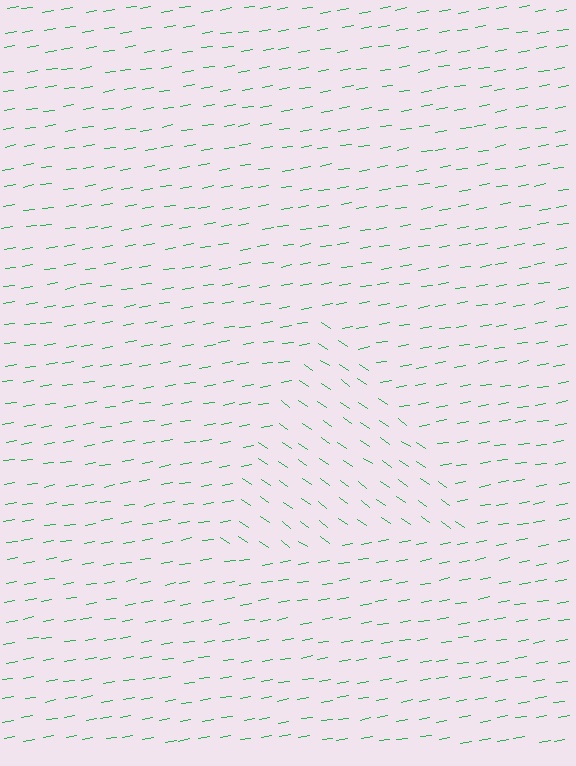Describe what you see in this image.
The image is filled with small green line segments. A triangle region in the image has lines oriented differently from the surrounding lines, creating a visible texture boundary.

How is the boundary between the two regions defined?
The boundary is defined purely by a change in line orientation (approximately 45 degrees difference). All lines are the same color and thickness.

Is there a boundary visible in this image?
Yes, there is a texture boundary formed by a change in line orientation.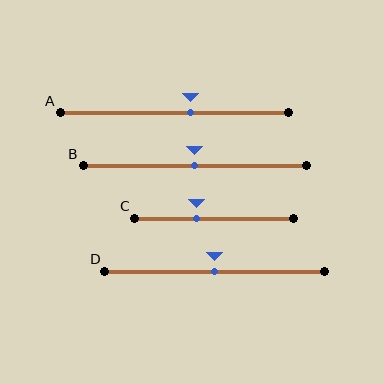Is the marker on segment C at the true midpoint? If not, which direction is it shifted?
No, the marker on segment C is shifted to the left by about 11% of the segment length.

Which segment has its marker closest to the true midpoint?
Segment B has its marker closest to the true midpoint.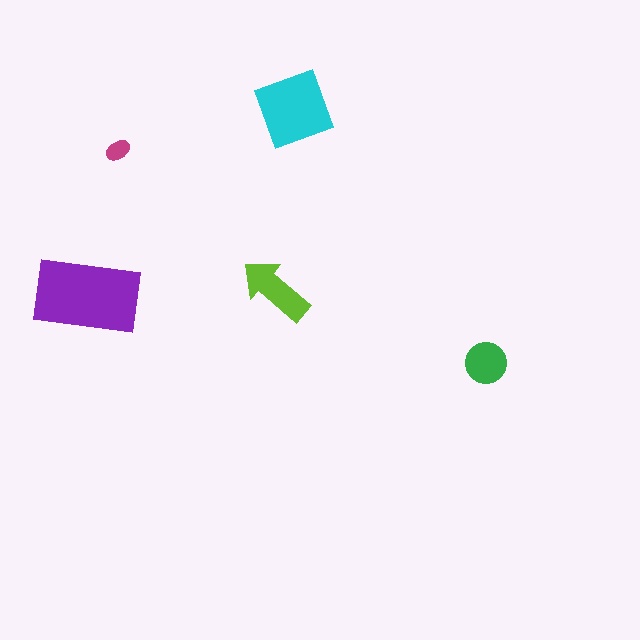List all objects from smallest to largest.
The magenta ellipse, the green circle, the lime arrow, the cyan diamond, the purple rectangle.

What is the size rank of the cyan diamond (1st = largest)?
2nd.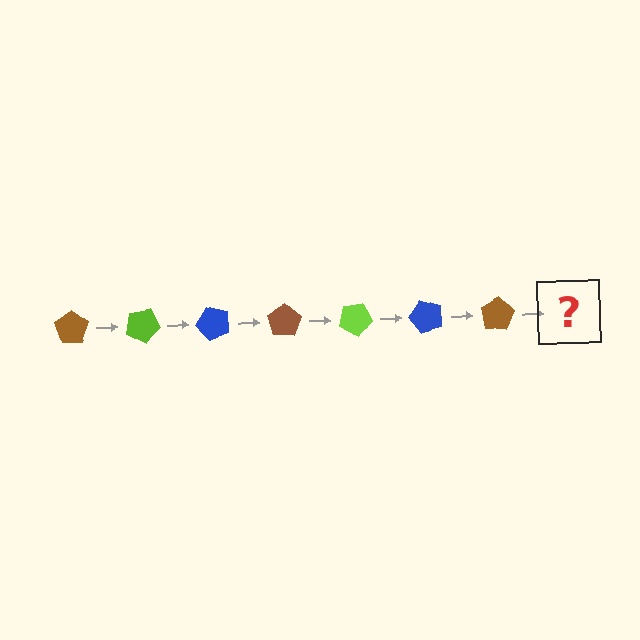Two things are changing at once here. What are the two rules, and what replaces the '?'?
The two rules are that it rotates 25 degrees each step and the color cycles through brown, lime, and blue. The '?' should be a lime pentagon, rotated 175 degrees from the start.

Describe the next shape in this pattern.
It should be a lime pentagon, rotated 175 degrees from the start.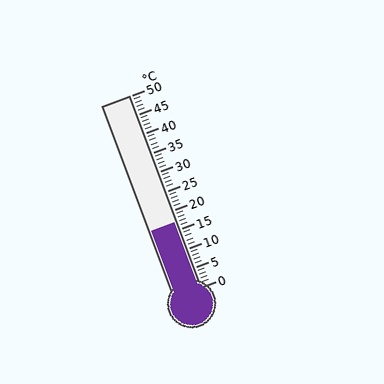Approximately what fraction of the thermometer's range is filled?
The thermometer is filled to approximately 35% of its range.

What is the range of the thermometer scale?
The thermometer scale ranges from 0°C to 50°C.